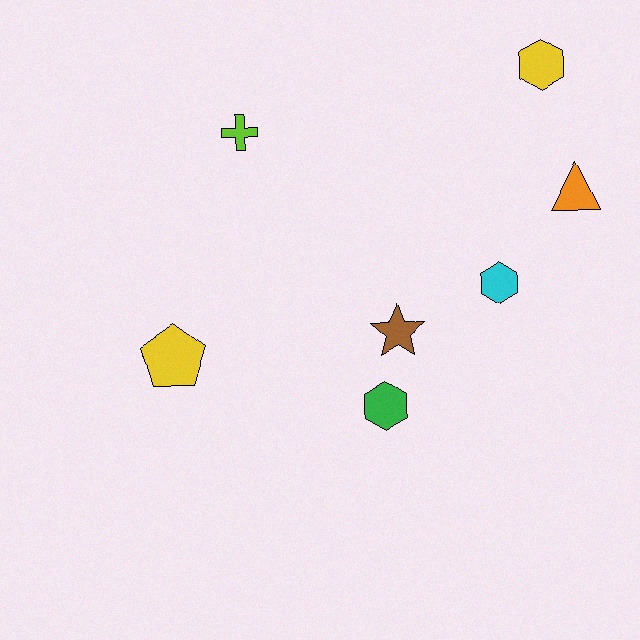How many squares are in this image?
There are no squares.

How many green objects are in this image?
There is 1 green object.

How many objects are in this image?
There are 7 objects.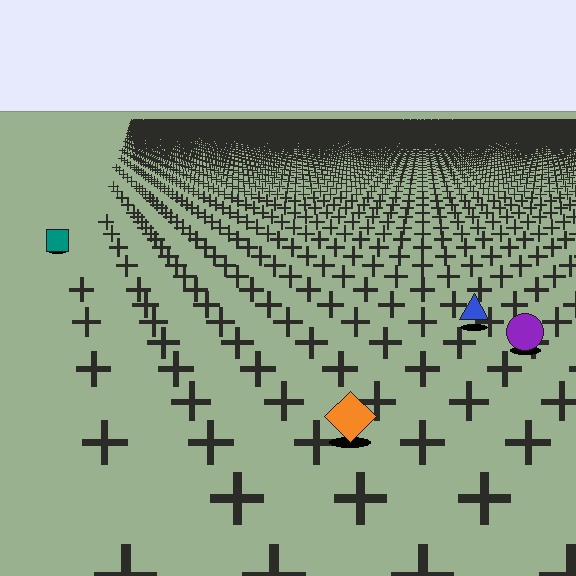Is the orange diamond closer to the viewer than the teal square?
Yes. The orange diamond is closer — you can tell from the texture gradient: the ground texture is coarser near it.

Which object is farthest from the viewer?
The teal square is farthest from the viewer. It appears smaller and the ground texture around it is denser.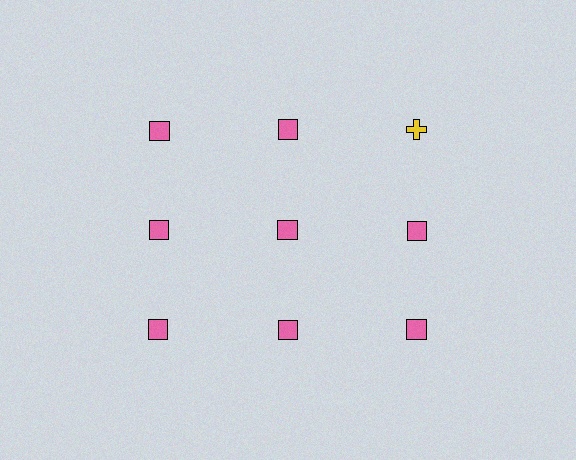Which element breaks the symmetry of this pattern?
The yellow cross in the top row, center column breaks the symmetry. All other shapes are pink squares.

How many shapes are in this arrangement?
There are 9 shapes arranged in a grid pattern.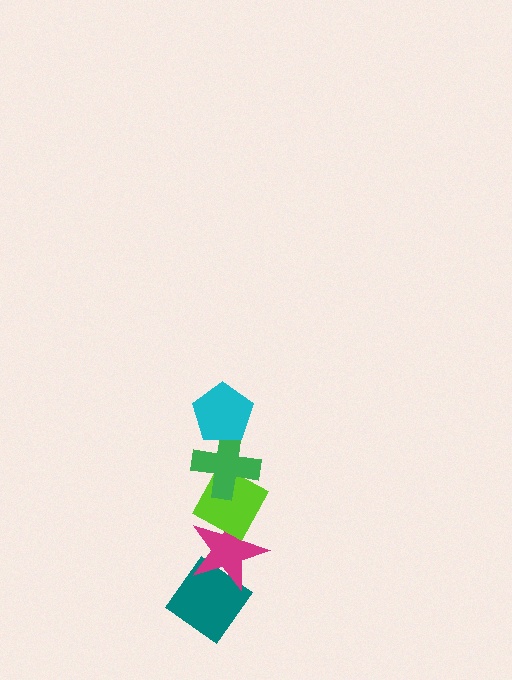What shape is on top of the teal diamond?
The magenta star is on top of the teal diamond.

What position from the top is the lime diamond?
The lime diamond is 3rd from the top.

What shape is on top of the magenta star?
The lime diamond is on top of the magenta star.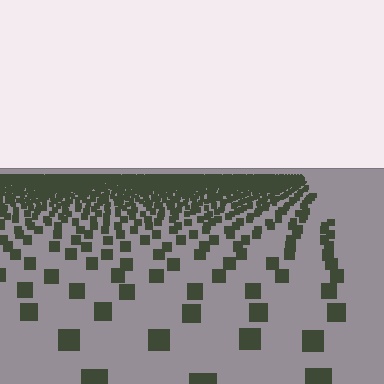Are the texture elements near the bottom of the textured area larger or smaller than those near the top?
Larger. Near the bottom, elements are closer to the viewer and appear at a bigger on-screen size.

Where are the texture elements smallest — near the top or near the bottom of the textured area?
Near the top.